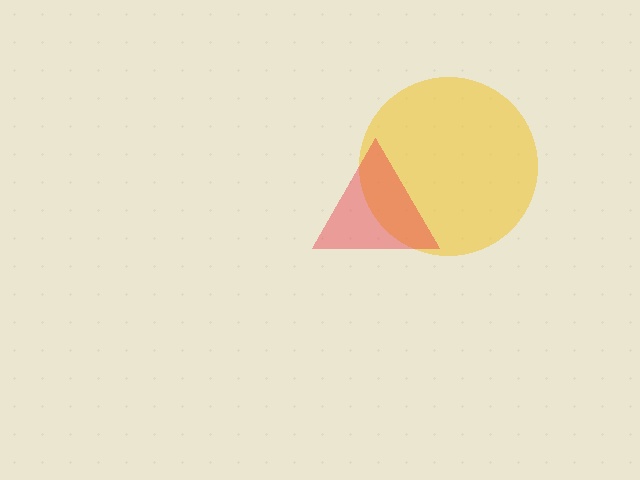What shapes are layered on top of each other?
The layered shapes are: a yellow circle, a red triangle.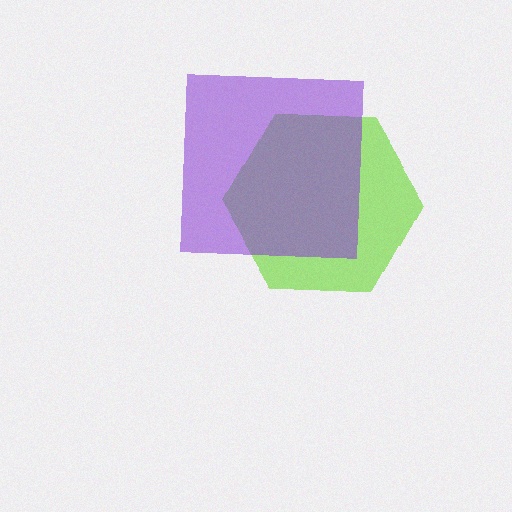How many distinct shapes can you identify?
There are 2 distinct shapes: a lime hexagon, a purple square.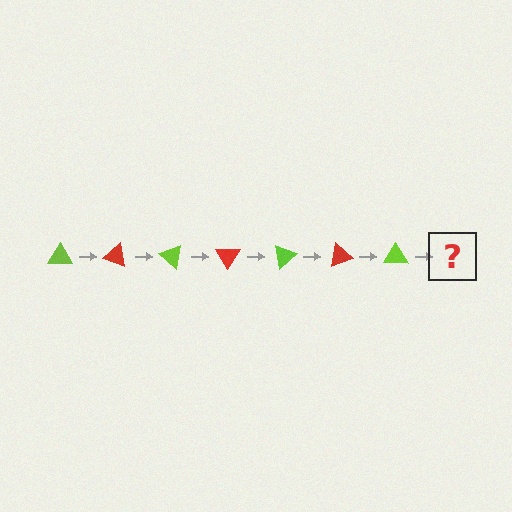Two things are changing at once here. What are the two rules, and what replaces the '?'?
The two rules are that it rotates 20 degrees each step and the color cycles through lime and red. The '?' should be a red triangle, rotated 140 degrees from the start.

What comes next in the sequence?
The next element should be a red triangle, rotated 140 degrees from the start.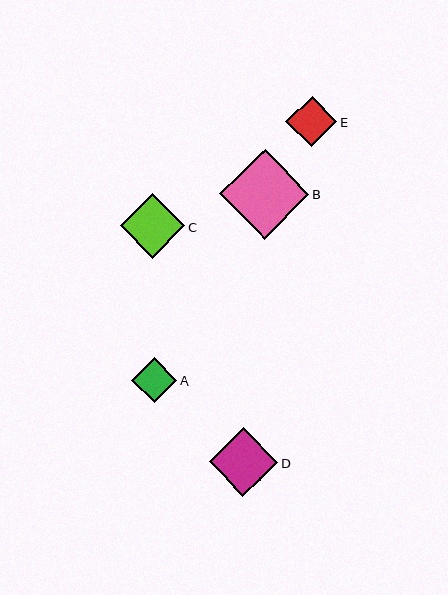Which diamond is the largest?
Diamond B is the largest with a size of approximately 89 pixels.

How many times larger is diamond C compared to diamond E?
Diamond C is approximately 1.3 times the size of diamond E.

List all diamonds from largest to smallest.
From largest to smallest: B, D, C, E, A.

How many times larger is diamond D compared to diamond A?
Diamond D is approximately 1.5 times the size of diamond A.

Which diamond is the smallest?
Diamond A is the smallest with a size of approximately 45 pixels.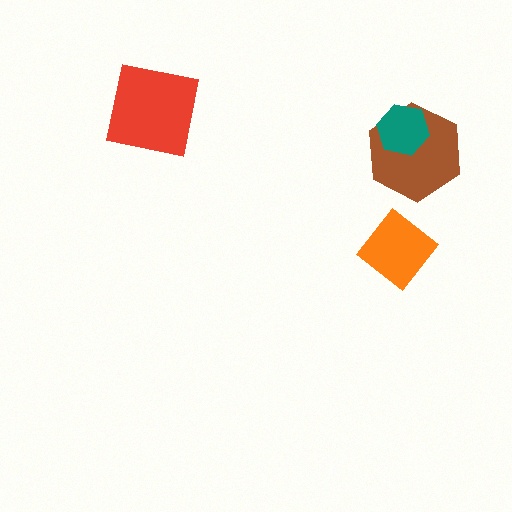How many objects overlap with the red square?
0 objects overlap with the red square.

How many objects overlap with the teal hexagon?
1 object overlaps with the teal hexagon.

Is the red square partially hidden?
No, no other shape covers it.